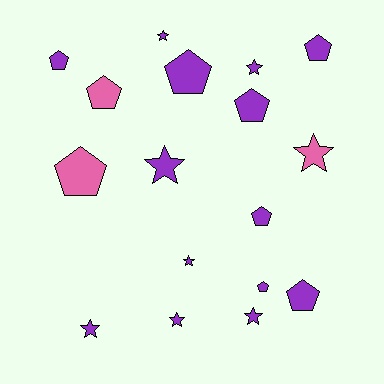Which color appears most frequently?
Purple, with 14 objects.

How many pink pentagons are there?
There are 2 pink pentagons.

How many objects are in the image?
There are 17 objects.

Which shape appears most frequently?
Pentagon, with 9 objects.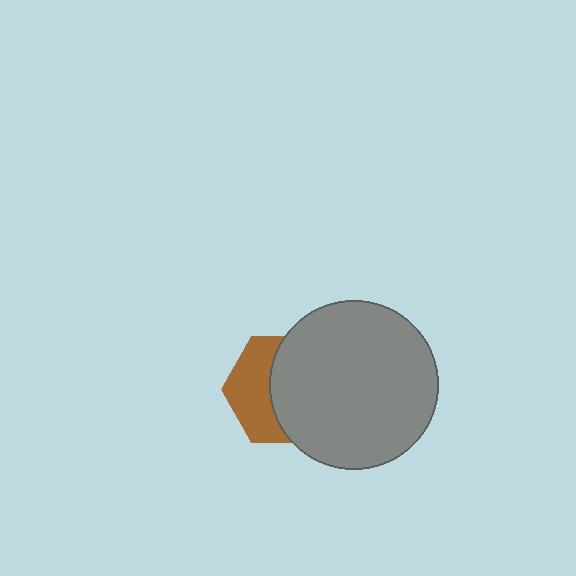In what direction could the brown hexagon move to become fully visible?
The brown hexagon could move left. That would shift it out from behind the gray circle entirely.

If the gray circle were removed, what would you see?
You would see the complete brown hexagon.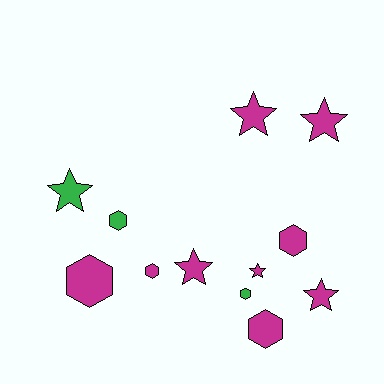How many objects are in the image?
There are 12 objects.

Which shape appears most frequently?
Hexagon, with 6 objects.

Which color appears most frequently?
Magenta, with 9 objects.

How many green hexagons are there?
There are 2 green hexagons.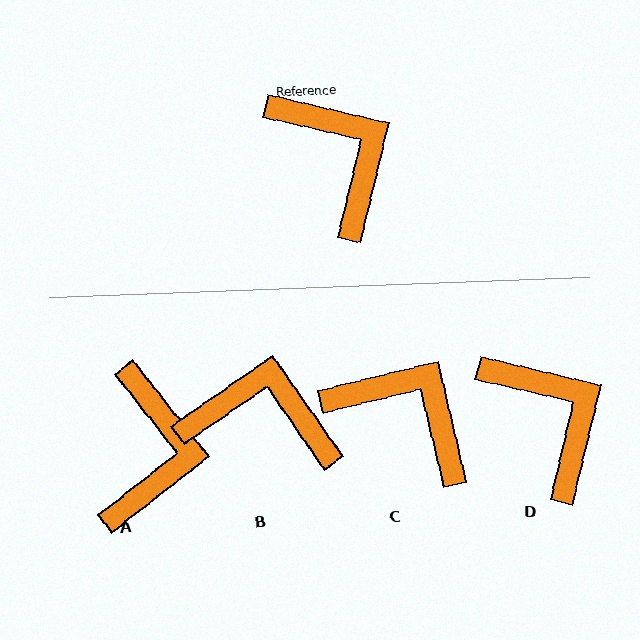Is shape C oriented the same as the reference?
No, it is off by about 26 degrees.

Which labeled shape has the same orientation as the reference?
D.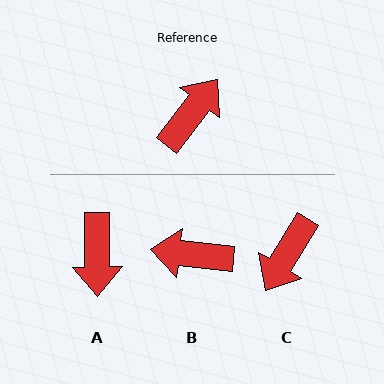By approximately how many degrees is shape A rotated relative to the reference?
Approximately 142 degrees clockwise.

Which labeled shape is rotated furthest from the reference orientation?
C, about 173 degrees away.